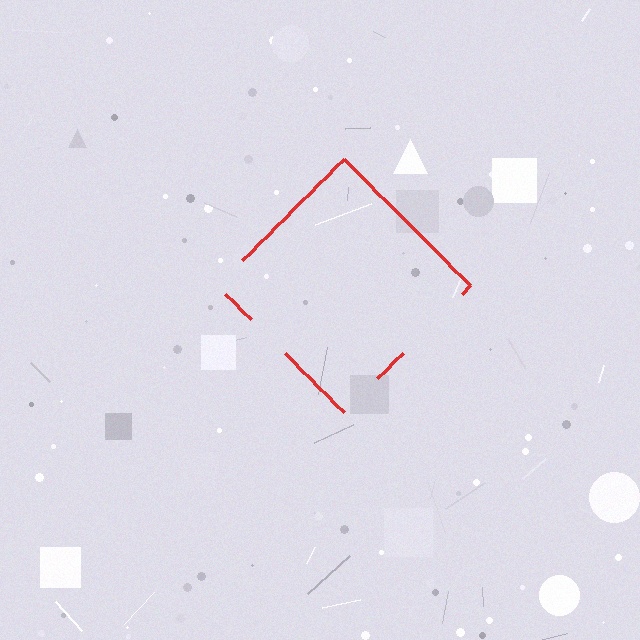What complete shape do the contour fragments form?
The contour fragments form a diamond.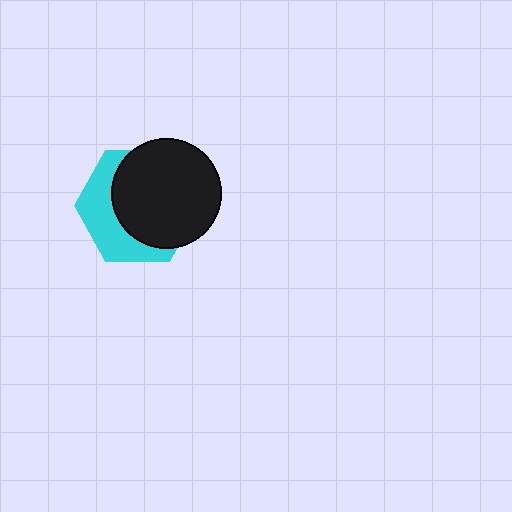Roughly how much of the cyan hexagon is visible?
A small part of it is visible (roughly 38%).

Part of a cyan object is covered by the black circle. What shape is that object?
It is a hexagon.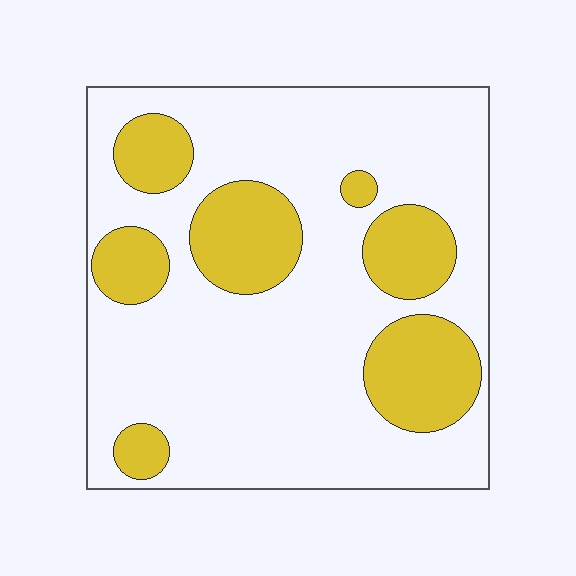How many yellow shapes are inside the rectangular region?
7.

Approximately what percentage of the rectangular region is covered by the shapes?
Approximately 25%.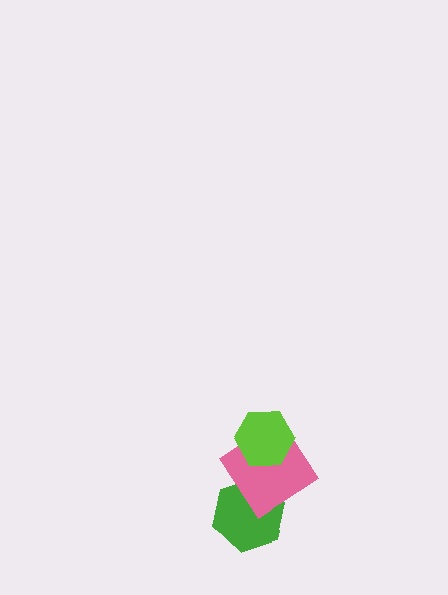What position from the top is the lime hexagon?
The lime hexagon is 1st from the top.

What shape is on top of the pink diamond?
The lime hexagon is on top of the pink diamond.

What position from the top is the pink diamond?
The pink diamond is 2nd from the top.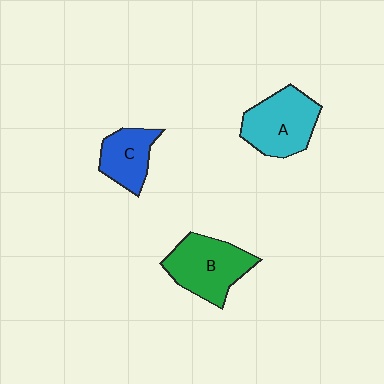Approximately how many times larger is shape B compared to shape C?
Approximately 1.5 times.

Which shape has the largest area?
Shape B (green).